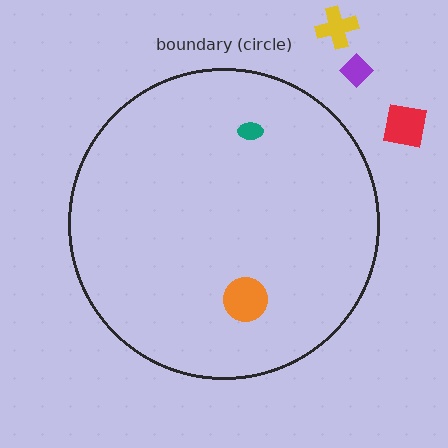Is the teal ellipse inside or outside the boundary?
Inside.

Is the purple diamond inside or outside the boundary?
Outside.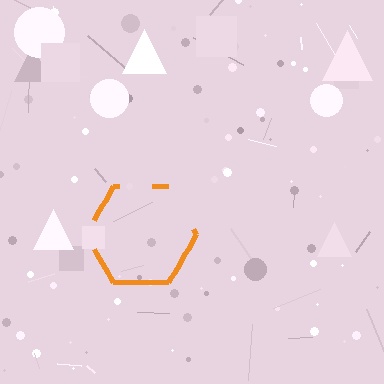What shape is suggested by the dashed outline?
The dashed outline suggests a hexagon.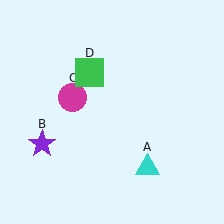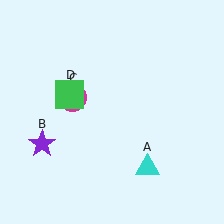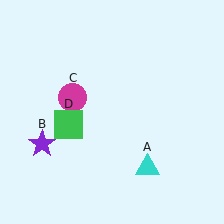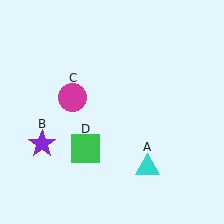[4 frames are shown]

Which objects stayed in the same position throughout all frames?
Cyan triangle (object A) and purple star (object B) and magenta circle (object C) remained stationary.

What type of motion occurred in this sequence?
The green square (object D) rotated counterclockwise around the center of the scene.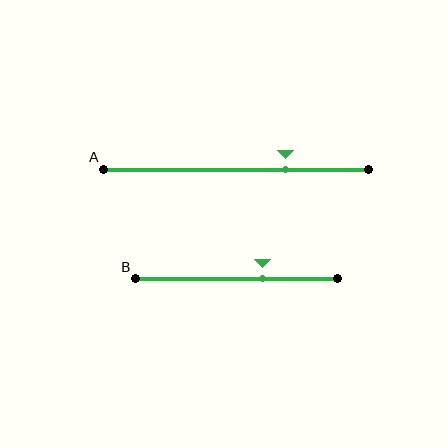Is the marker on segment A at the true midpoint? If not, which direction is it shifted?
No, the marker on segment A is shifted to the right by about 19% of the segment length.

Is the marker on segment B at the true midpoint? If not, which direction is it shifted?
No, the marker on segment B is shifted to the right by about 13% of the segment length.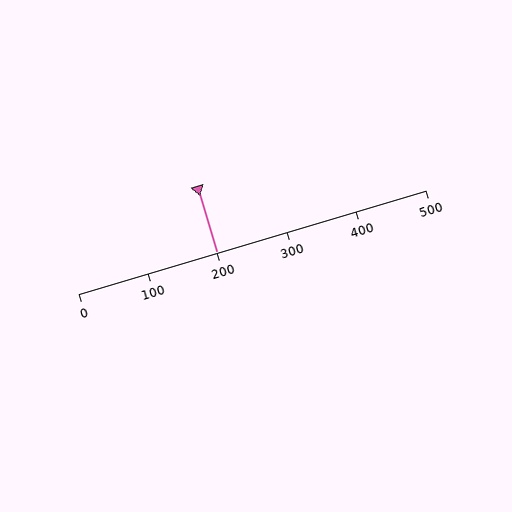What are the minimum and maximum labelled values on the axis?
The axis runs from 0 to 500.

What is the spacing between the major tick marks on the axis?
The major ticks are spaced 100 apart.